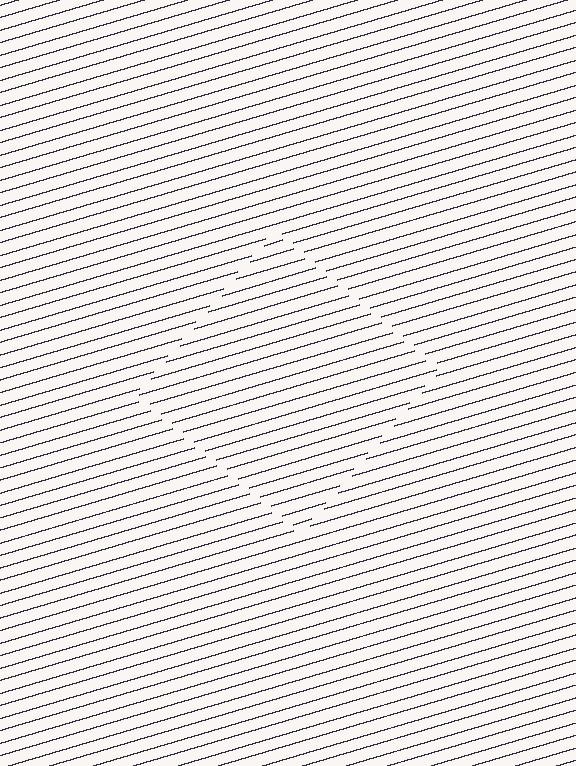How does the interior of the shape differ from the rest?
The interior of the shape contains the same grating, shifted by half a period — the contour is defined by the phase discontinuity where line-ends from the inner and outer gratings abut.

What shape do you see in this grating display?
An illusory square. The interior of the shape contains the same grating, shifted by half a period — the contour is defined by the phase discontinuity where line-ends from the inner and outer gratings abut.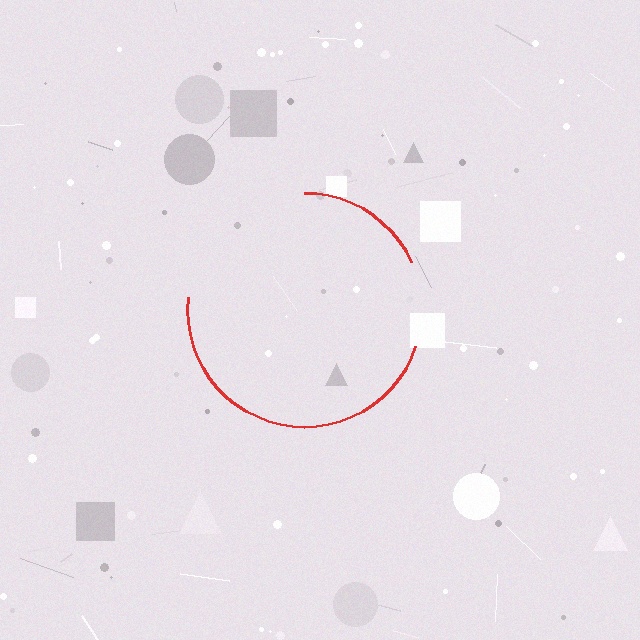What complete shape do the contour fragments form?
The contour fragments form a circle.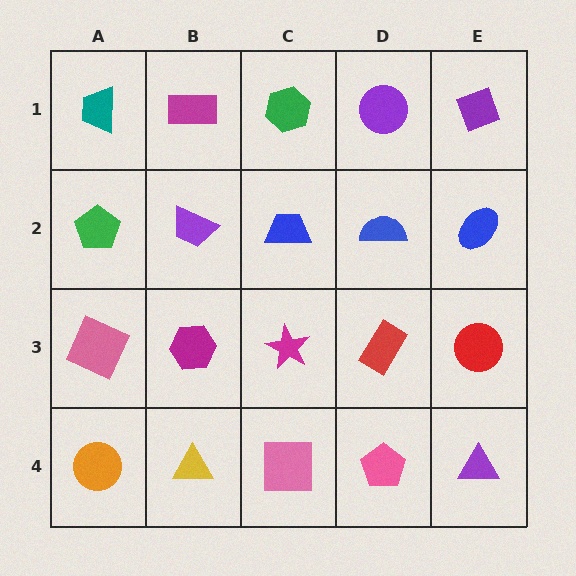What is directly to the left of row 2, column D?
A blue trapezoid.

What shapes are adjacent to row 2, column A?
A teal trapezoid (row 1, column A), a pink square (row 3, column A), a purple trapezoid (row 2, column B).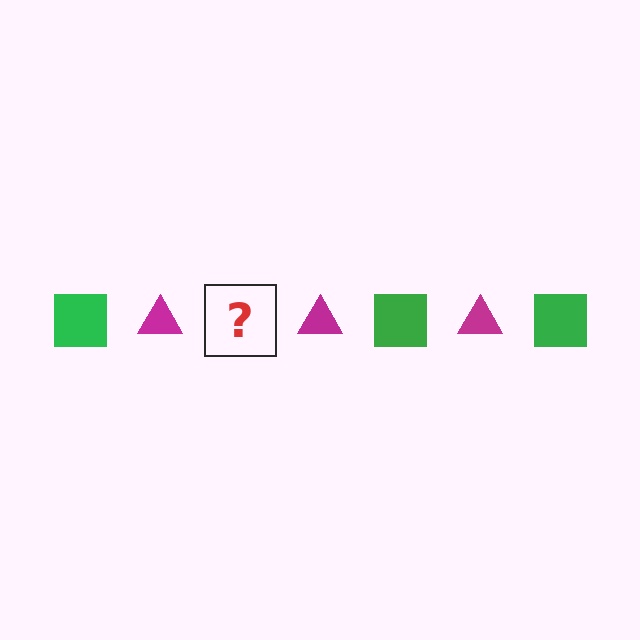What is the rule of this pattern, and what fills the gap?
The rule is that the pattern alternates between green square and magenta triangle. The gap should be filled with a green square.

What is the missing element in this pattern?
The missing element is a green square.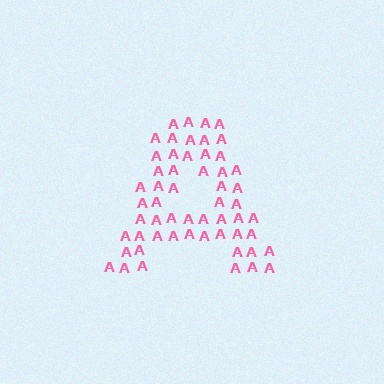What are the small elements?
The small elements are letter A's.